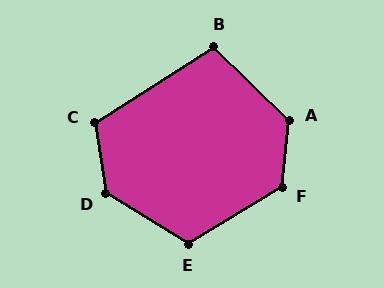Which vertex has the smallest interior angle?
B, at approximately 103 degrees.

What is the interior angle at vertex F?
Approximately 127 degrees (obtuse).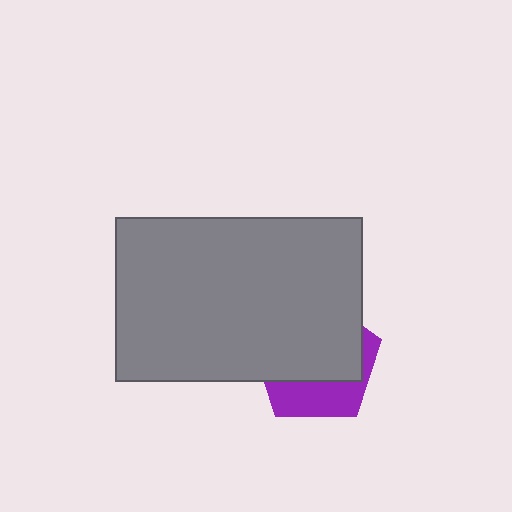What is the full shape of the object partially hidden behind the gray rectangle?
The partially hidden object is a purple pentagon.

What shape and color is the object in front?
The object in front is a gray rectangle.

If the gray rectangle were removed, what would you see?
You would see the complete purple pentagon.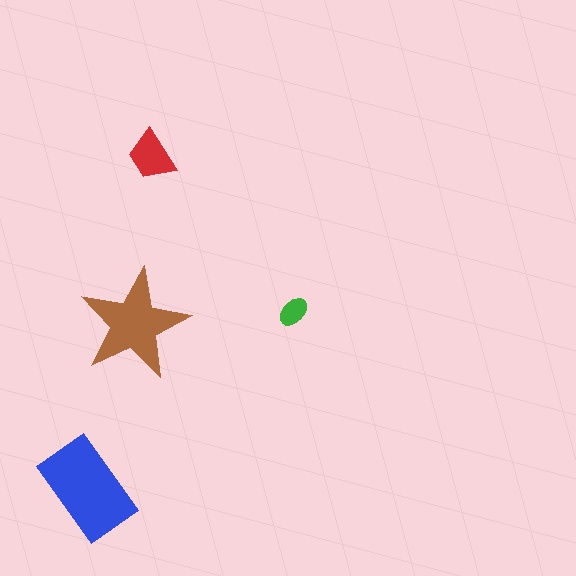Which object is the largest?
The blue rectangle.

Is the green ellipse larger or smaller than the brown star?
Smaller.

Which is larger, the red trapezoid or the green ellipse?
The red trapezoid.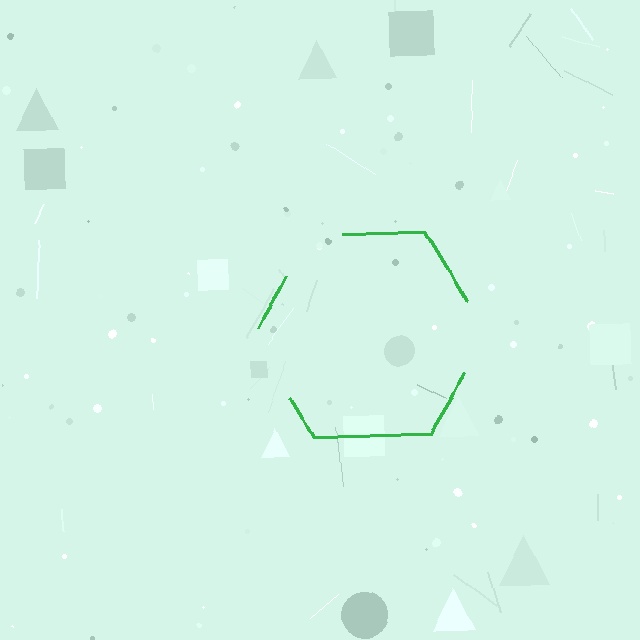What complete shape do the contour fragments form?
The contour fragments form a hexagon.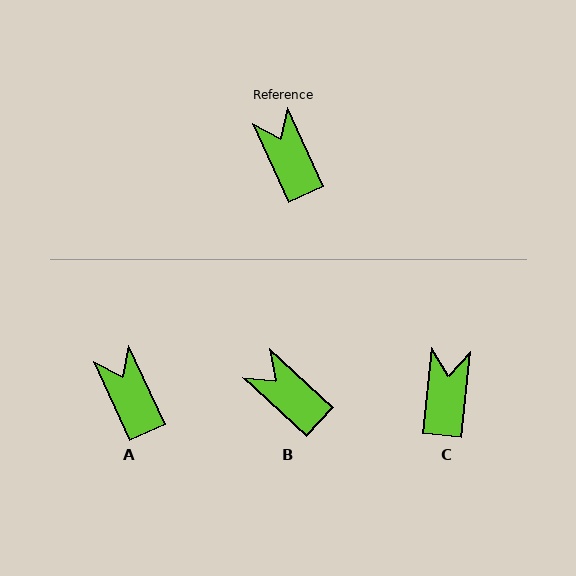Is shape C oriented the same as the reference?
No, it is off by about 31 degrees.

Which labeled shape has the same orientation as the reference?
A.